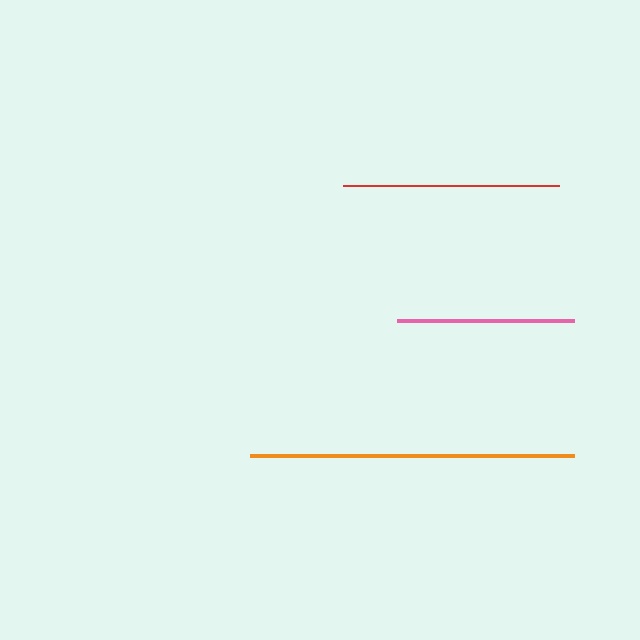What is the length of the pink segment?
The pink segment is approximately 177 pixels long.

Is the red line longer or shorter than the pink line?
The red line is longer than the pink line.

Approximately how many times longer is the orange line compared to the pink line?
The orange line is approximately 1.8 times the length of the pink line.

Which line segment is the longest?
The orange line is the longest at approximately 324 pixels.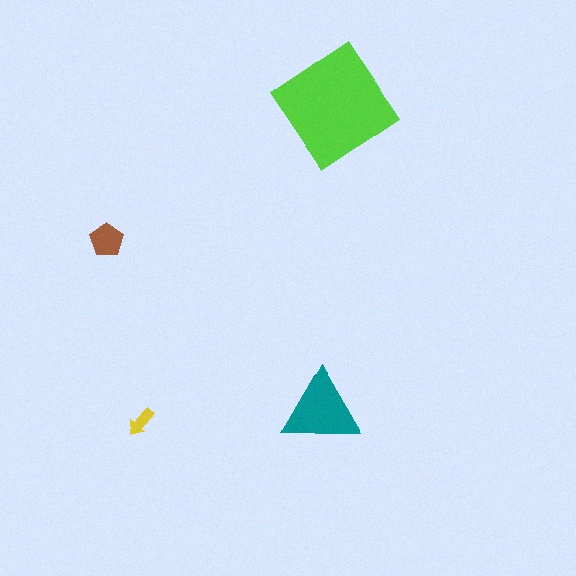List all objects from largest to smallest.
The lime diamond, the teal triangle, the brown pentagon, the yellow arrow.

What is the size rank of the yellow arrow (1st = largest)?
4th.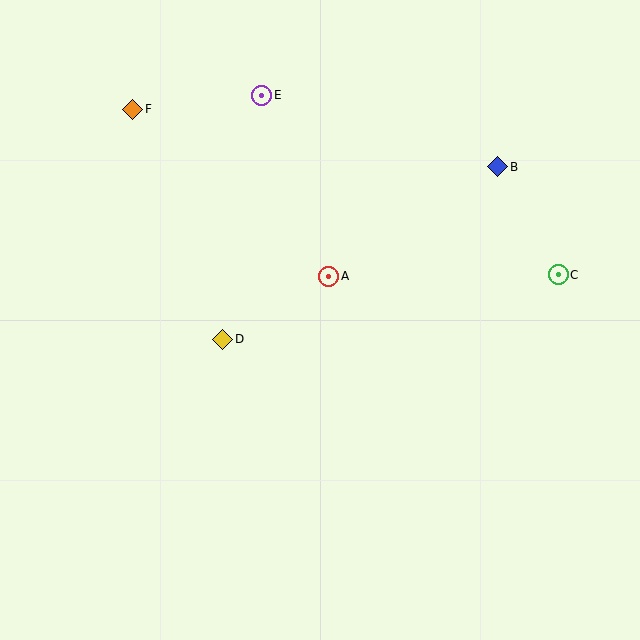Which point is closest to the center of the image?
Point A at (329, 276) is closest to the center.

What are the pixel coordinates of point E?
Point E is at (262, 95).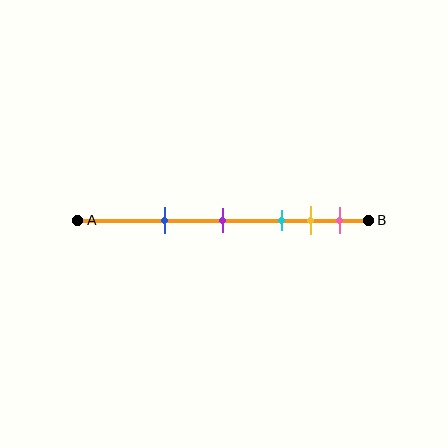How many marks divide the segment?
There are 5 marks dividing the segment.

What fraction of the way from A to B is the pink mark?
The pink mark is approximately 90% (0.9) of the way from A to B.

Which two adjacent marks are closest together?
The yellow and pink marks are the closest adjacent pair.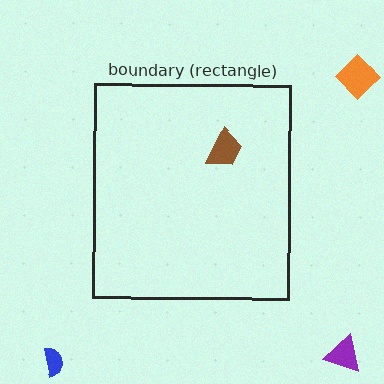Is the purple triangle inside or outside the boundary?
Outside.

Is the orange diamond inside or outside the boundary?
Outside.